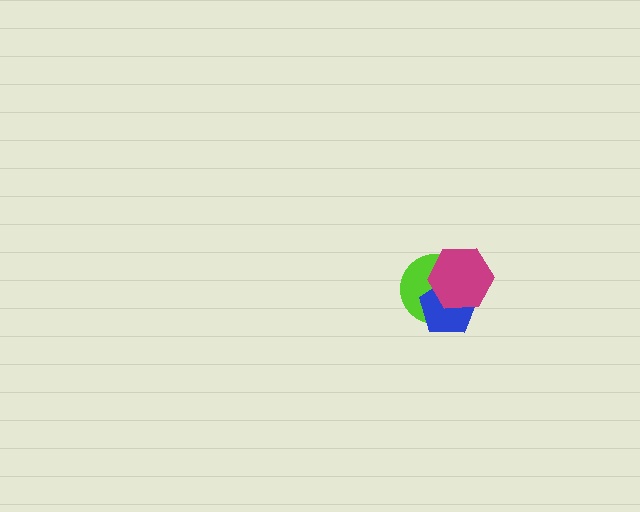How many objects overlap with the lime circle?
2 objects overlap with the lime circle.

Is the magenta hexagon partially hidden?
No, no other shape covers it.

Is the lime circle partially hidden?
Yes, it is partially covered by another shape.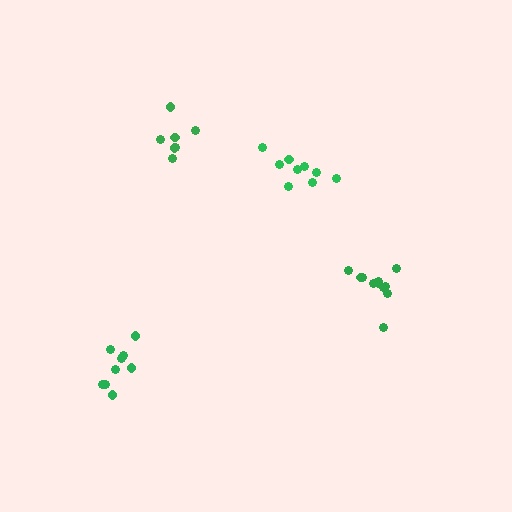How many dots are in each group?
Group 1: 9 dots, Group 2: 9 dots, Group 3: 7 dots, Group 4: 11 dots (36 total).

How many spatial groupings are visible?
There are 4 spatial groupings.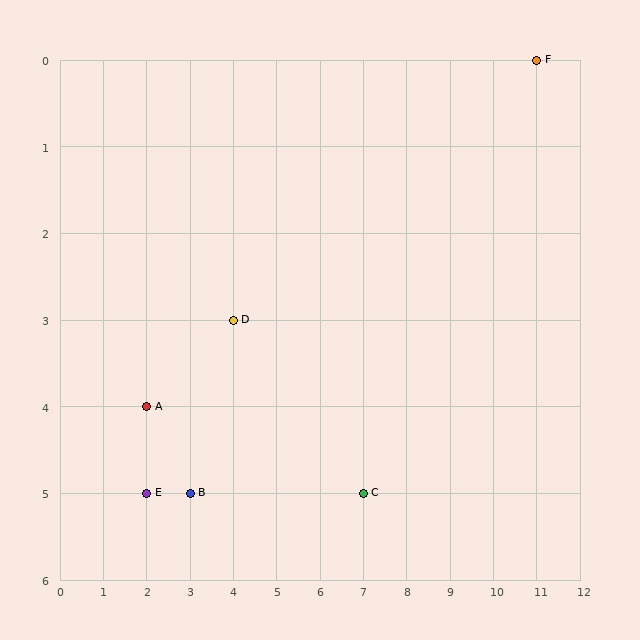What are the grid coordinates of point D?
Point D is at grid coordinates (4, 3).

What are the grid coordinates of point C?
Point C is at grid coordinates (7, 5).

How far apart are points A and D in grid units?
Points A and D are 2 columns and 1 row apart (about 2.2 grid units diagonally).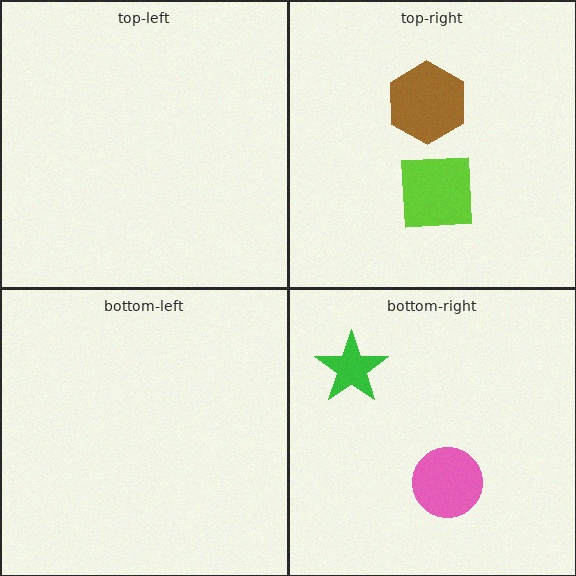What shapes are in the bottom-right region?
The pink circle, the green star.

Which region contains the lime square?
The top-right region.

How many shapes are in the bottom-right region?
2.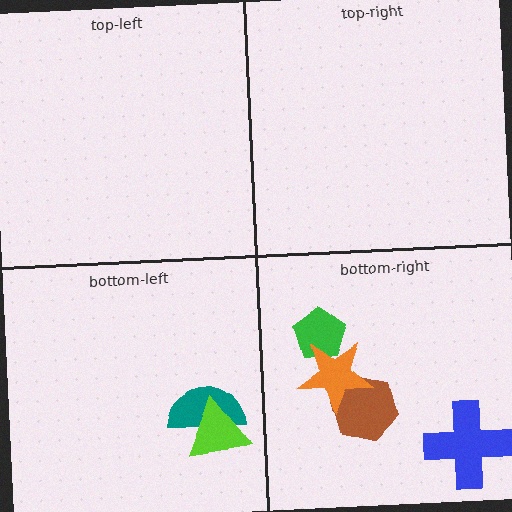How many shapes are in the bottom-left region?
2.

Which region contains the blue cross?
The bottom-right region.